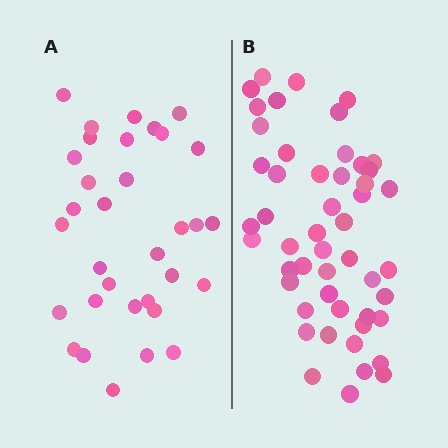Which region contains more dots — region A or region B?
Region B (the right region) has more dots.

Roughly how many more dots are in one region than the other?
Region B has approximately 15 more dots than region A.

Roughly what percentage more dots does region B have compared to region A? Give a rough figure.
About 50% more.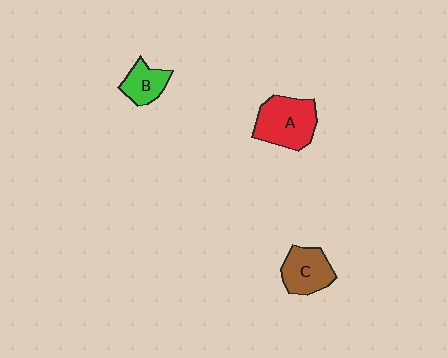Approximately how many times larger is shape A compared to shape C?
Approximately 1.3 times.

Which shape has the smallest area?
Shape B (green).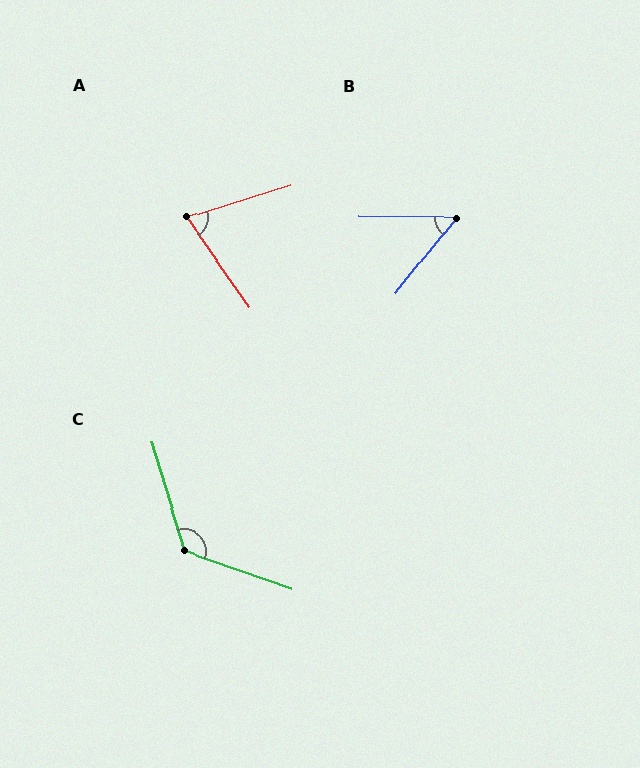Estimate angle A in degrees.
Approximately 72 degrees.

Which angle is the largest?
C, at approximately 127 degrees.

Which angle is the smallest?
B, at approximately 52 degrees.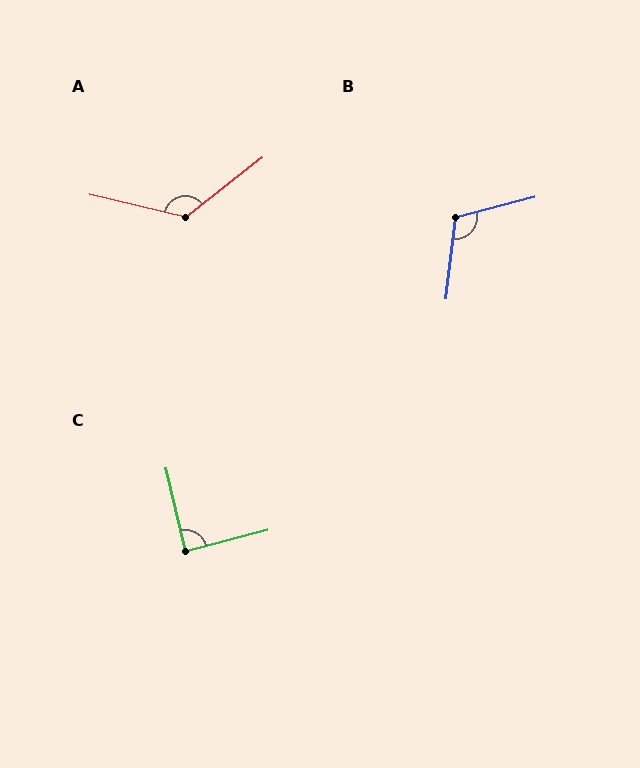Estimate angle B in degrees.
Approximately 111 degrees.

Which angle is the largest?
A, at approximately 129 degrees.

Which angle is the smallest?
C, at approximately 88 degrees.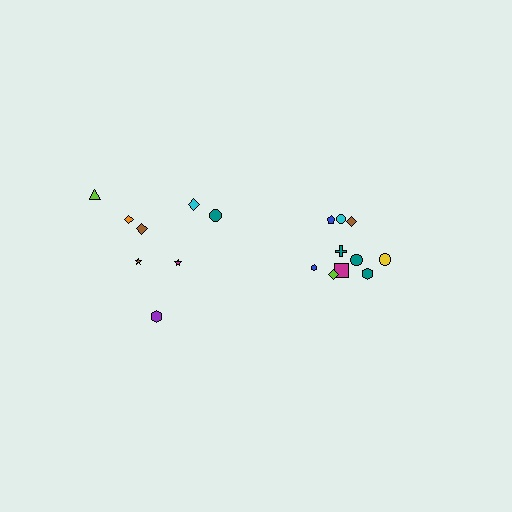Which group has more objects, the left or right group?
The right group.